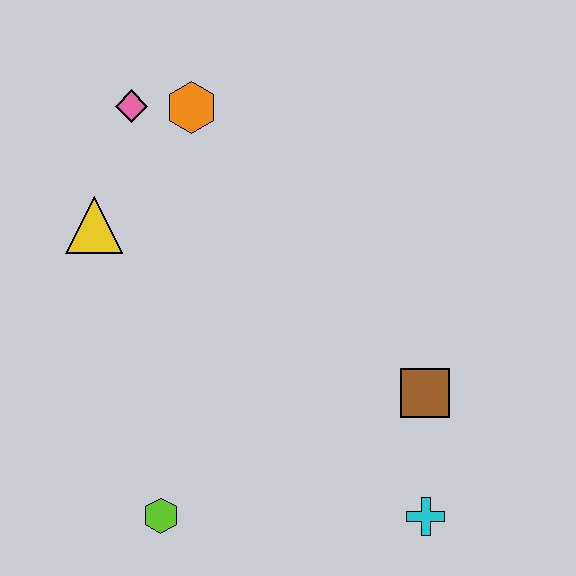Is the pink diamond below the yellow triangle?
No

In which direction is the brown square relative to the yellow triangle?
The brown square is to the right of the yellow triangle.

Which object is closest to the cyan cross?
The brown square is closest to the cyan cross.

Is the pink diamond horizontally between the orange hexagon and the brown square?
No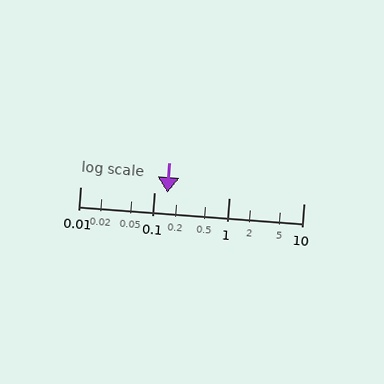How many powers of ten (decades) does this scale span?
The scale spans 3 decades, from 0.01 to 10.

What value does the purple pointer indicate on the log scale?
The pointer indicates approximately 0.15.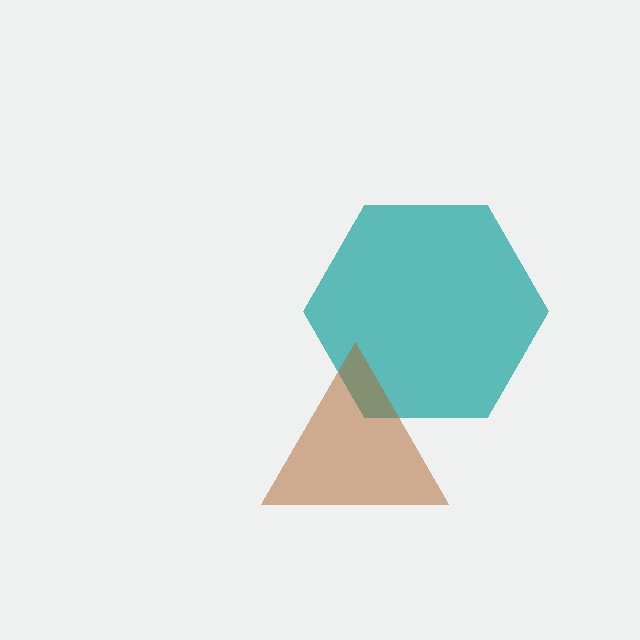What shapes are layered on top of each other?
The layered shapes are: a teal hexagon, a brown triangle.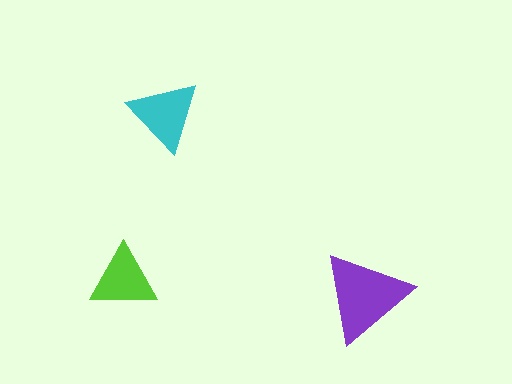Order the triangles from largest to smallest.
the purple one, the cyan one, the lime one.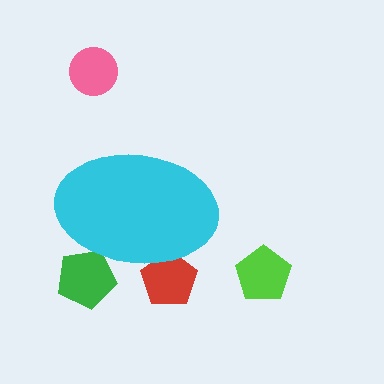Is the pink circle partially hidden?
No, the pink circle is fully visible.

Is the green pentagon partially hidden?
Yes, the green pentagon is partially hidden behind the cyan ellipse.